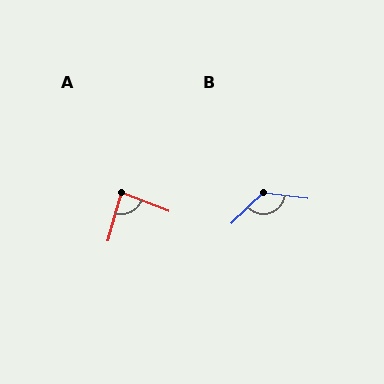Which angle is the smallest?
A, at approximately 84 degrees.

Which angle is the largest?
B, at approximately 130 degrees.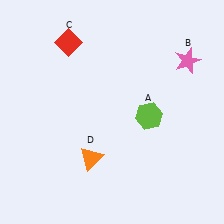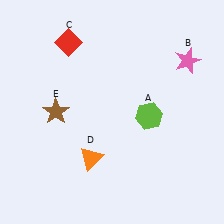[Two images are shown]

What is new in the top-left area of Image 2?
A brown star (E) was added in the top-left area of Image 2.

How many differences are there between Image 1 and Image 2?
There is 1 difference between the two images.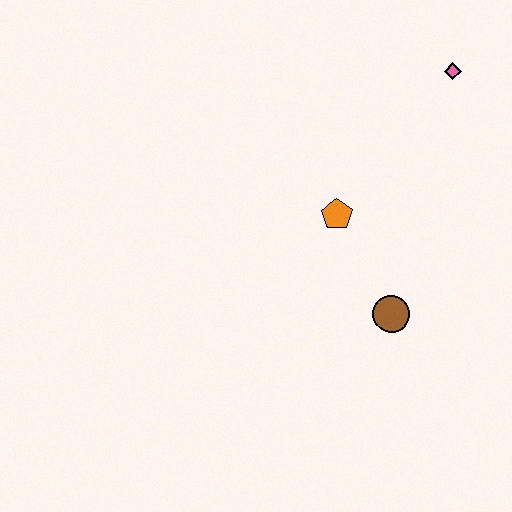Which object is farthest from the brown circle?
The pink diamond is farthest from the brown circle.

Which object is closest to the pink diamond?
The orange pentagon is closest to the pink diamond.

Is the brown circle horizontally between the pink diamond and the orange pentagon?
Yes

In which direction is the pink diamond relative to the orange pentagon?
The pink diamond is above the orange pentagon.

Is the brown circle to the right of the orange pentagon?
Yes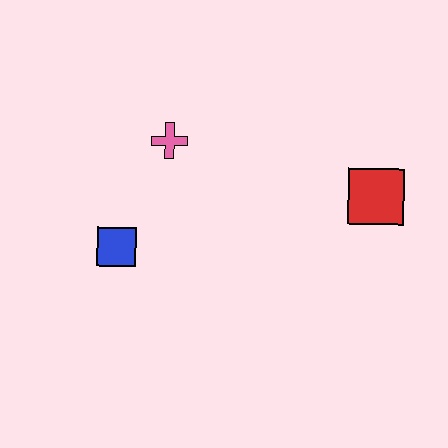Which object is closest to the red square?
The pink cross is closest to the red square.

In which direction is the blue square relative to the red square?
The blue square is to the left of the red square.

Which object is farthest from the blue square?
The red square is farthest from the blue square.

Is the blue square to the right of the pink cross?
No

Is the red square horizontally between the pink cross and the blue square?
No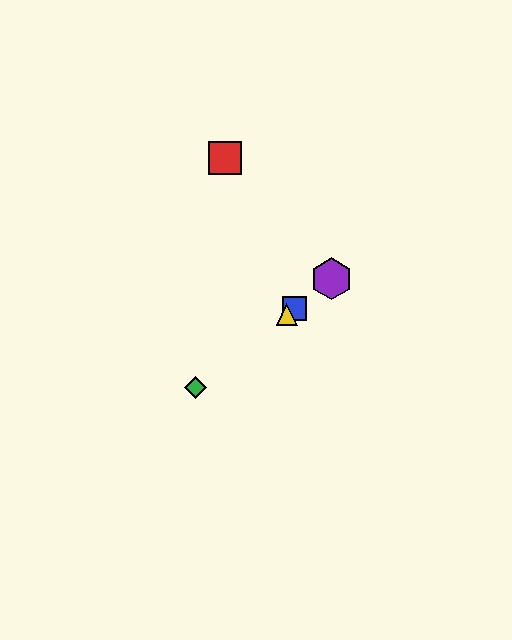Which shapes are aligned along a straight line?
The blue square, the green diamond, the yellow triangle, the purple hexagon are aligned along a straight line.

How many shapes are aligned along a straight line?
4 shapes (the blue square, the green diamond, the yellow triangle, the purple hexagon) are aligned along a straight line.